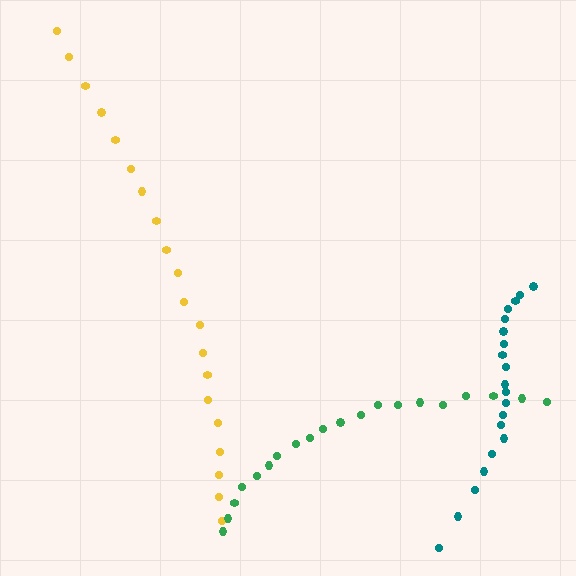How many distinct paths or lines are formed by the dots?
There are 3 distinct paths.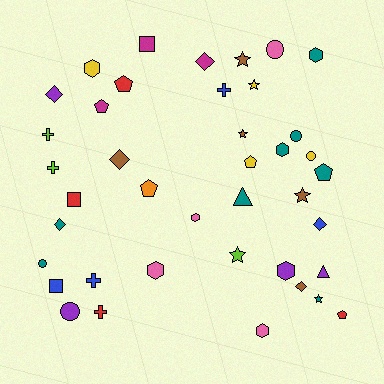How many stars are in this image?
There are 6 stars.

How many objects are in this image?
There are 40 objects.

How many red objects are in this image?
There are 4 red objects.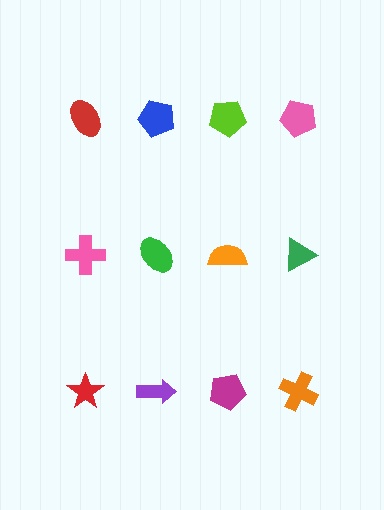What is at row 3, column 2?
A purple arrow.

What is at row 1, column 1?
A red ellipse.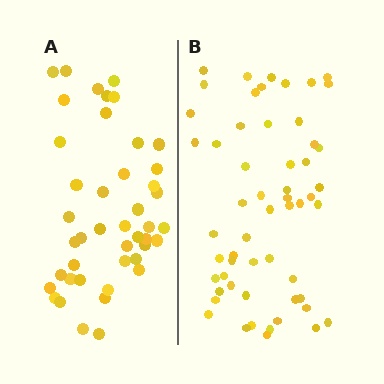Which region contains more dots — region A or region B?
Region B (the right region) has more dots.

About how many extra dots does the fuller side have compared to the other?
Region B has roughly 12 or so more dots than region A.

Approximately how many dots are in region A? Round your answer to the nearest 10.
About 40 dots. (The exact count is 44, which rounds to 40.)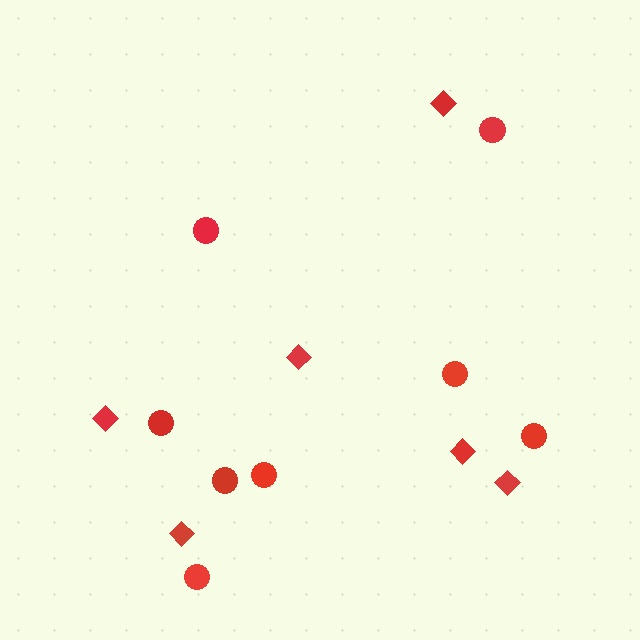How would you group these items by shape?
There are 2 groups: one group of diamonds (6) and one group of circles (8).